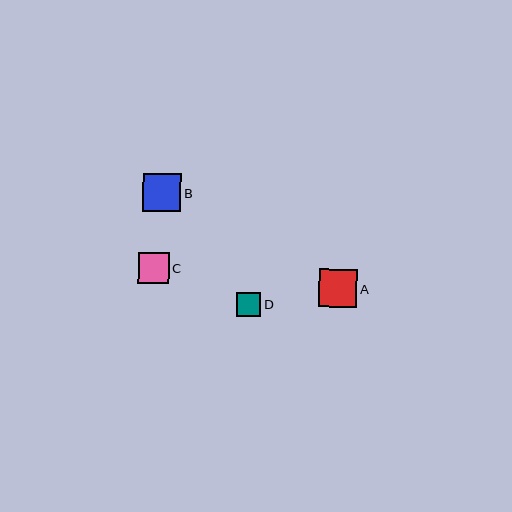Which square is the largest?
Square B is the largest with a size of approximately 38 pixels.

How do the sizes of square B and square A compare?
Square B and square A are approximately the same size.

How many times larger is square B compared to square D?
Square B is approximately 1.6 times the size of square D.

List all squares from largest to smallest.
From largest to smallest: B, A, C, D.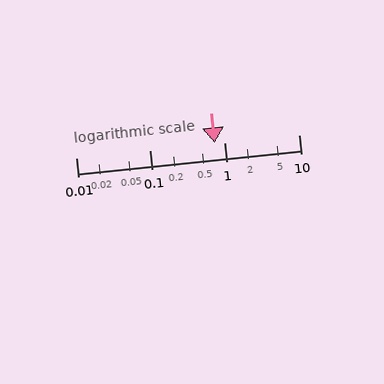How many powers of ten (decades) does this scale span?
The scale spans 3 decades, from 0.01 to 10.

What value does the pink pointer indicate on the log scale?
The pointer indicates approximately 0.73.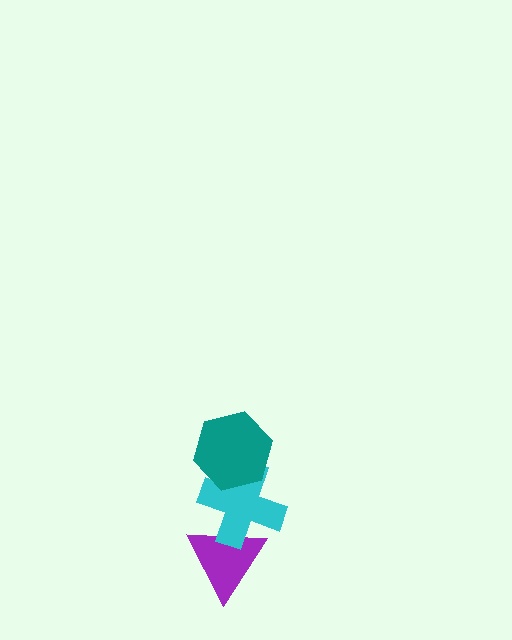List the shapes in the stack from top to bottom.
From top to bottom: the teal hexagon, the cyan cross, the purple triangle.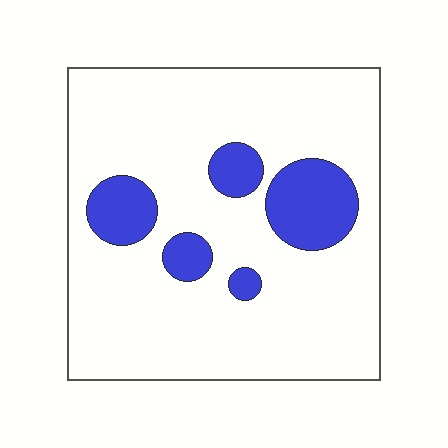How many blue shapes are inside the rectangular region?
5.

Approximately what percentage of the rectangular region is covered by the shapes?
Approximately 15%.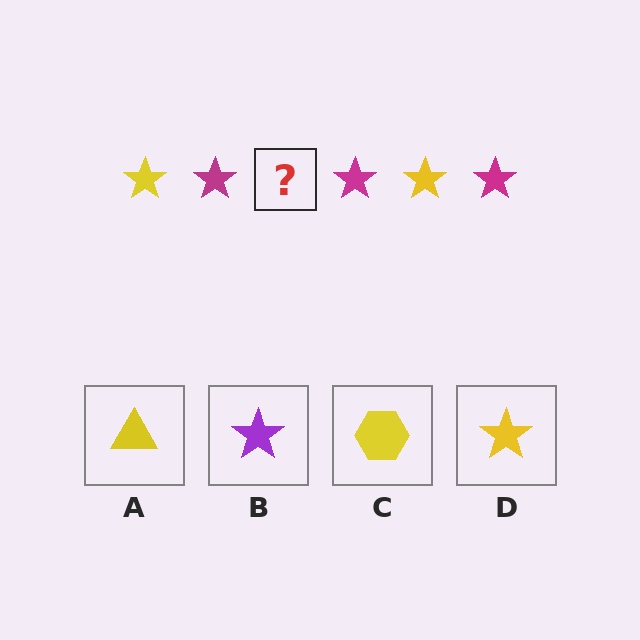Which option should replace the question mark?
Option D.